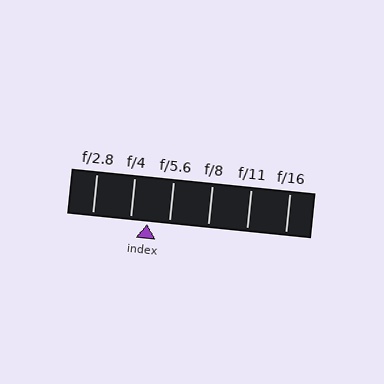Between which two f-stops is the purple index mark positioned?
The index mark is between f/4 and f/5.6.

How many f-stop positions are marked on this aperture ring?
There are 6 f-stop positions marked.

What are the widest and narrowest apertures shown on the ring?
The widest aperture shown is f/2.8 and the narrowest is f/16.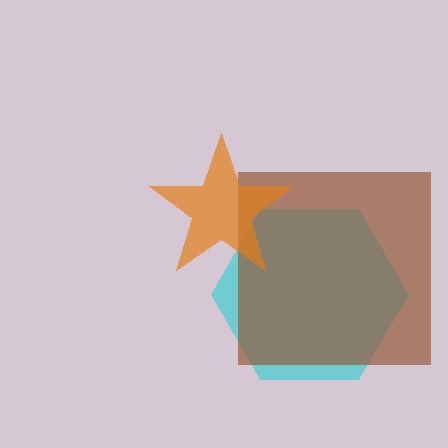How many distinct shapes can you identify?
There are 3 distinct shapes: a cyan hexagon, a brown square, an orange star.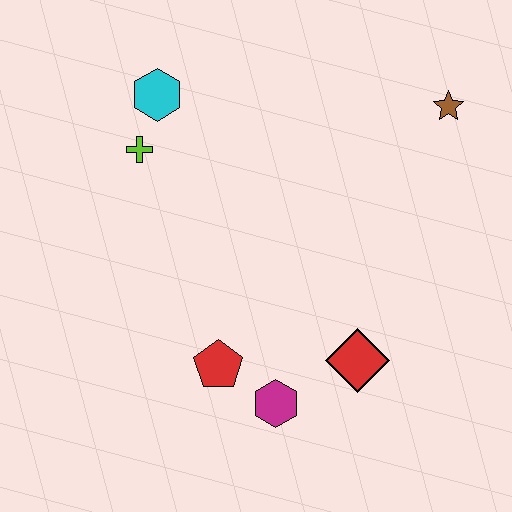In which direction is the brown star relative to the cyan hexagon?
The brown star is to the right of the cyan hexagon.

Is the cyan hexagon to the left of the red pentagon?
Yes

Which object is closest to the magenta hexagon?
The red pentagon is closest to the magenta hexagon.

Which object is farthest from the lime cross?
The brown star is farthest from the lime cross.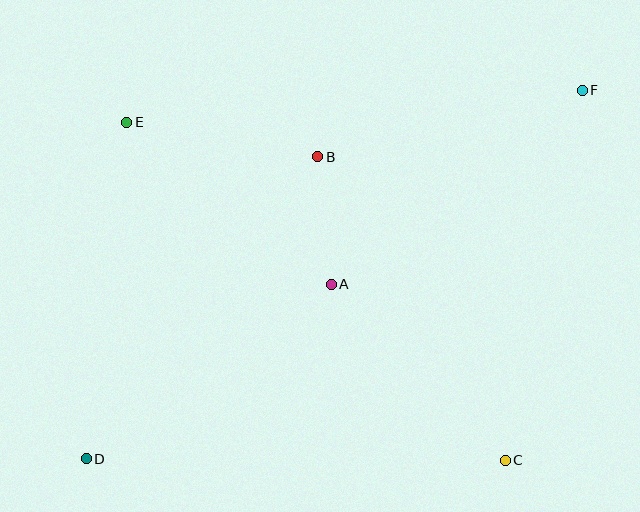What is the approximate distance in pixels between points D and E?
The distance between D and E is approximately 339 pixels.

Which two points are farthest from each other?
Points D and F are farthest from each other.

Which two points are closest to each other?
Points A and B are closest to each other.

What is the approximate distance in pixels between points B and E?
The distance between B and E is approximately 194 pixels.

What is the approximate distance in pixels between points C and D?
The distance between C and D is approximately 419 pixels.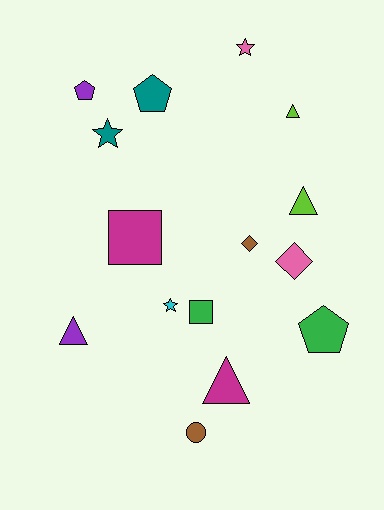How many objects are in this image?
There are 15 objects.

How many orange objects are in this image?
There are no orange objects.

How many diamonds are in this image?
There are 2 diamonds.